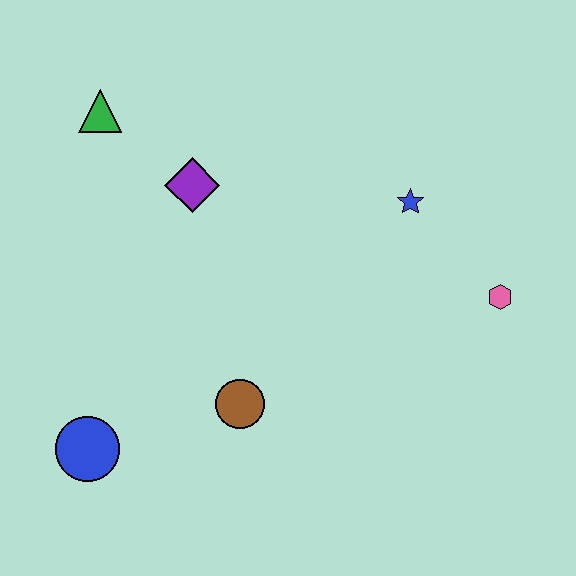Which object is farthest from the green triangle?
The pink hexagon is farthest from the green triangle.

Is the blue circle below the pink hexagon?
Yes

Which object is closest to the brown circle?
The blue circle is closest to the brown circle.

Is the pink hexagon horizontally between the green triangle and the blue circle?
No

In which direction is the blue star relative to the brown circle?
The blue star is above the brown circle.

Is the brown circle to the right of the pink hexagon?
No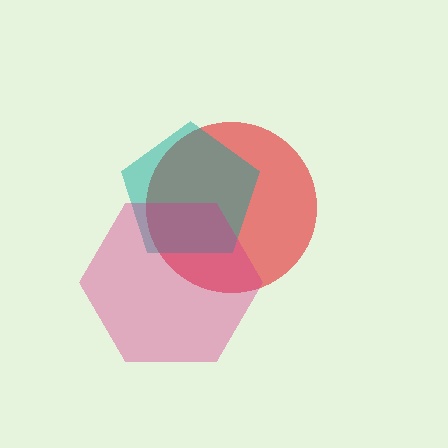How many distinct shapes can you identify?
There are 3 distinct shapes: a red circle, a teal pentagon, a magenta hexagon.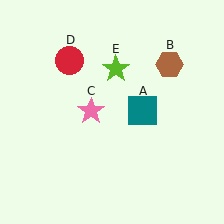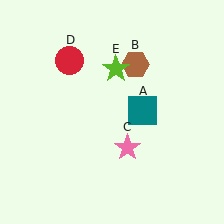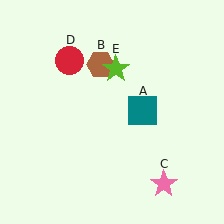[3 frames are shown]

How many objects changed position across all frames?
2 objects changed position: brown hexagon (object B), pink star (object C).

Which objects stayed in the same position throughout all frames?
Teal square (object A) and red circle (object D) and lime star (object E) remained stationary.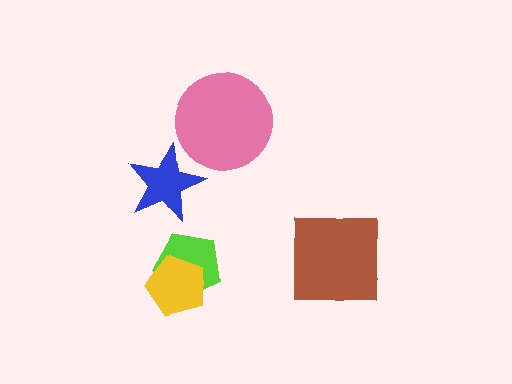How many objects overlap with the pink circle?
0 objects overlap with the pink circle.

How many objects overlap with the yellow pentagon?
1 object overlaps with the yellow pentagon.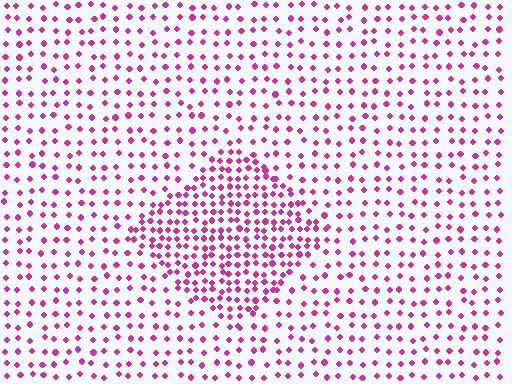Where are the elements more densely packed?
The elements are more densely packed inside the diamond boundary.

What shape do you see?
I see a diamond.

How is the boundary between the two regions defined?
The boundary is defined by a change in element density (approximately 2.0x ratio). All elements are the same color, size, and shape.